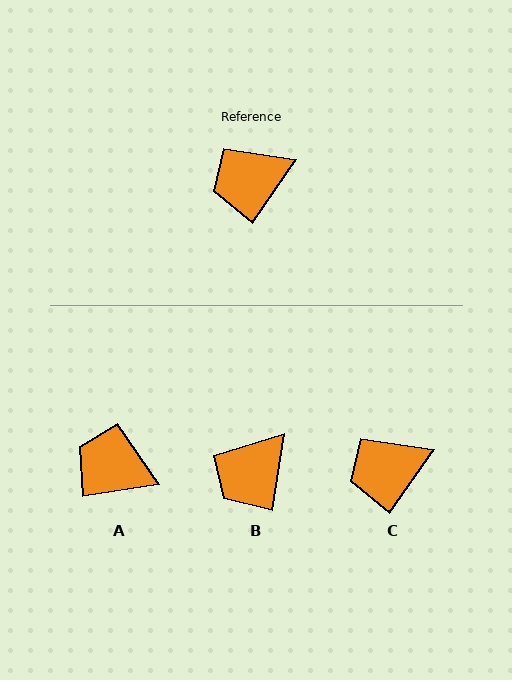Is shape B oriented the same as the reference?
No, it is off by about 25 degrees.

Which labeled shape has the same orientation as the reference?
C.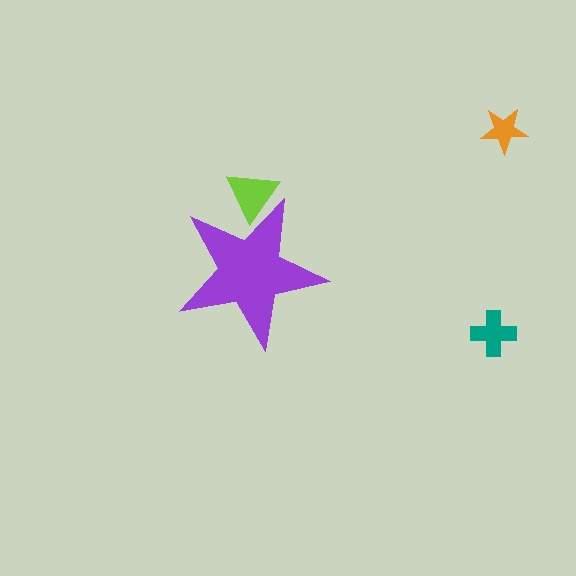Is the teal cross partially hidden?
No, the teal cross is fully visible.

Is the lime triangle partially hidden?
Yes, the lime triangle is partially hidden behind the purple star.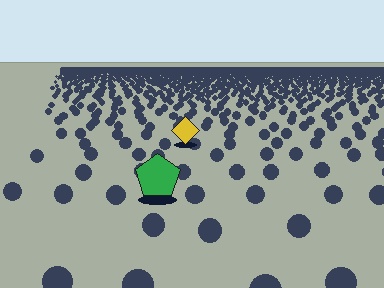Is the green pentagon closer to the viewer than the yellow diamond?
Yes. The green pentagon is closer — you can tell from the texture gradient: the ground texture is coarser near it.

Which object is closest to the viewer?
The green pentagon is closest. The texture marks near it are larger and more spread out.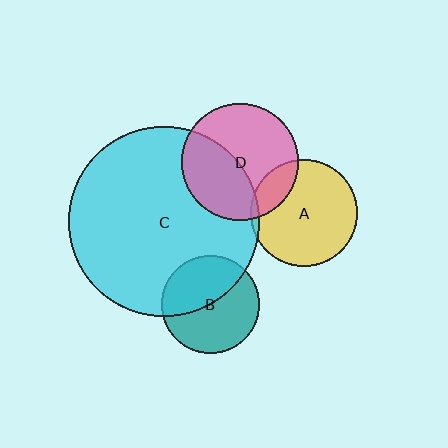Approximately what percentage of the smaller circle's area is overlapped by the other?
Approximately 45%.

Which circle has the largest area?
Circle C (cyan).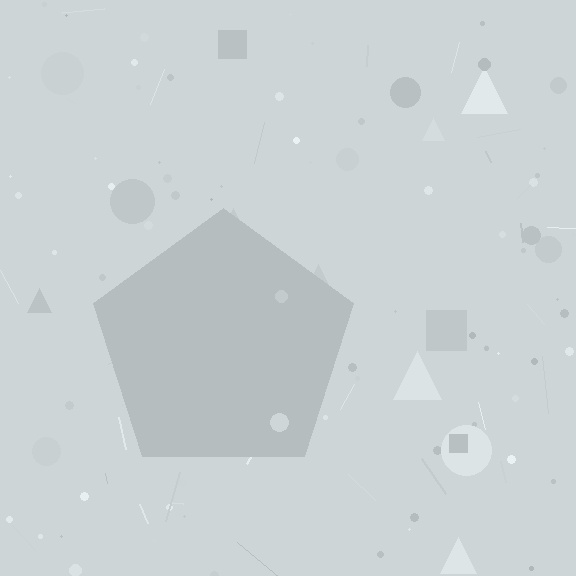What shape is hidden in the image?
A pentagon is hidden in the image.